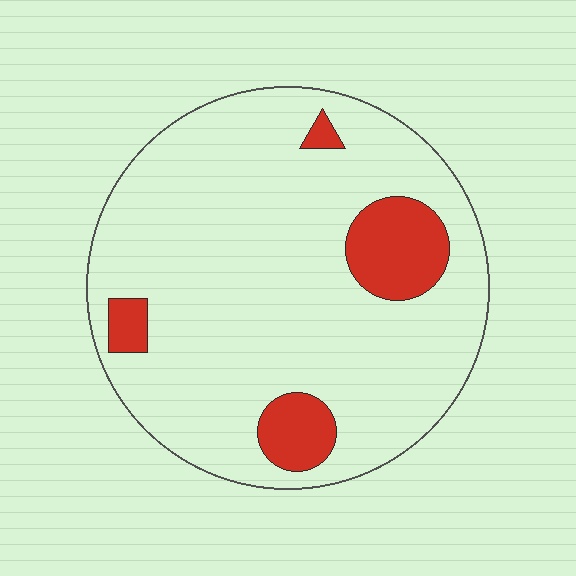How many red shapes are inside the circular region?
4.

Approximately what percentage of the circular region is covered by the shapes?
Approximately 15%.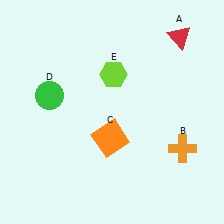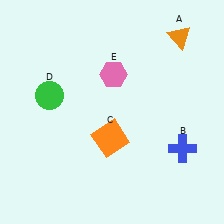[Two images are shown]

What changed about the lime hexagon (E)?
In Image 1, E is lime. In Image 2, it changed to pink.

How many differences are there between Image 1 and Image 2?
There are 3 differences between the two images.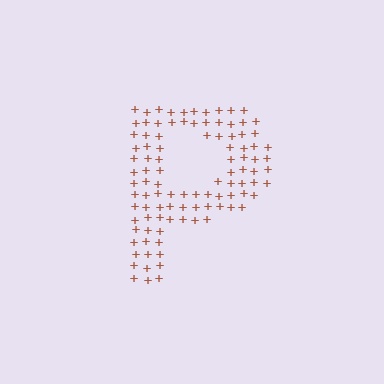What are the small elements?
The small elements are plus signs.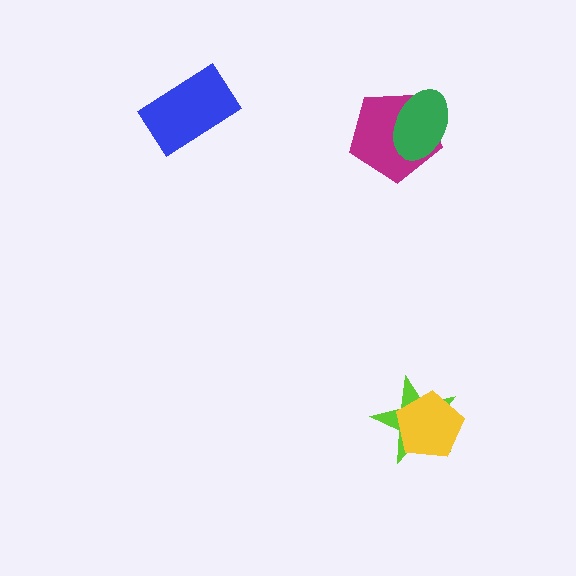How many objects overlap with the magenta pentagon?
1 object overlaps with the magenta pentagon.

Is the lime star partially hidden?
Yes, it is partially covered by another shape.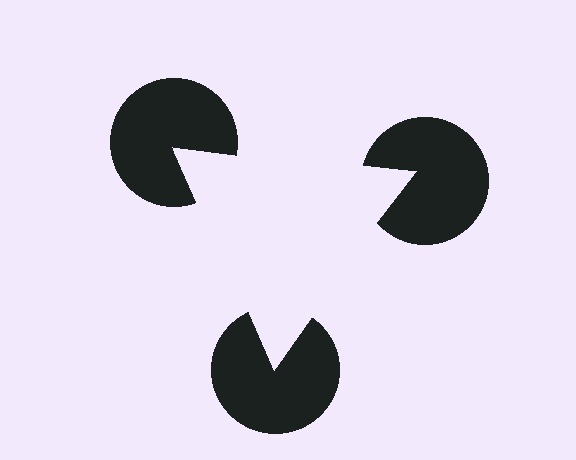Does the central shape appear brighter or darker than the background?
It typically appears slightly brighter than the background, even though no actual brightness change is drawn.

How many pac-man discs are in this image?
There are 3 — one at each vertex of the illusory triangle.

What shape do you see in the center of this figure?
An illusory triangle — its edges are inferred from the aligned wedge cuts in the pac-man discs, not physically drawn.